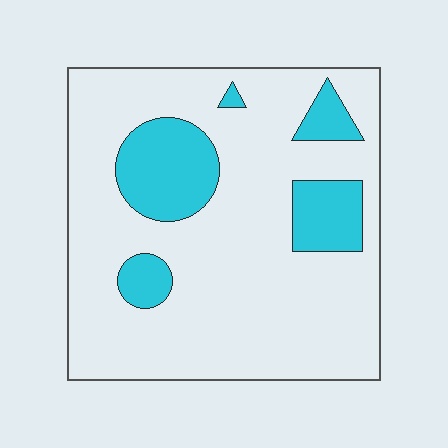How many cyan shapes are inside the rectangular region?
5.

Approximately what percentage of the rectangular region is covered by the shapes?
Approximately 20%.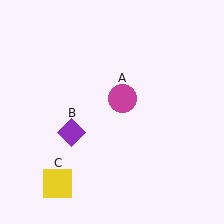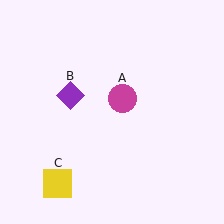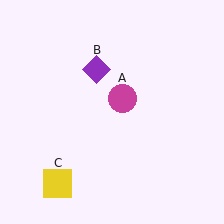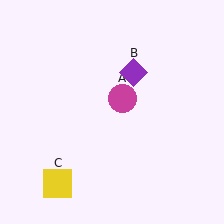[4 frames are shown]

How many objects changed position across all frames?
1 object changed position: purple diamond (object B).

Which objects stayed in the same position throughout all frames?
Magenta circle (object A) and yellow square (object C) remained stationary.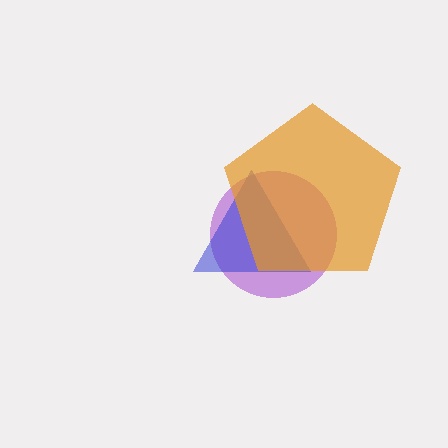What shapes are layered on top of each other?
The layered shapes are: a purple circle, a blue triangle, an orange pentagon.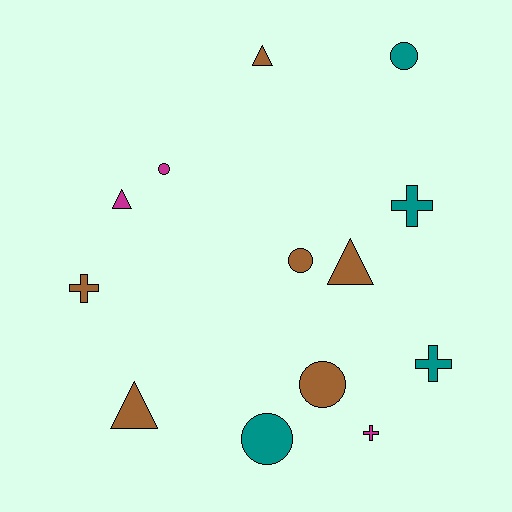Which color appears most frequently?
Brown, with 6 objects.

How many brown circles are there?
There are 2 brown circles.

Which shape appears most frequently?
Circle, with 5 objects.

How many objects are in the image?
There are 13 objects.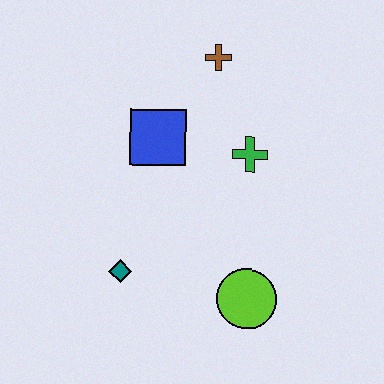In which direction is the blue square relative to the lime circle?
The blue square is above the lime circle.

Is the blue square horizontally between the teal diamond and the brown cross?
Yes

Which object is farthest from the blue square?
The lime circle is farthest from the blue square.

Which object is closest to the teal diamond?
The lime circle is closest to the teal diamond.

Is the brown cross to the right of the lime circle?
No